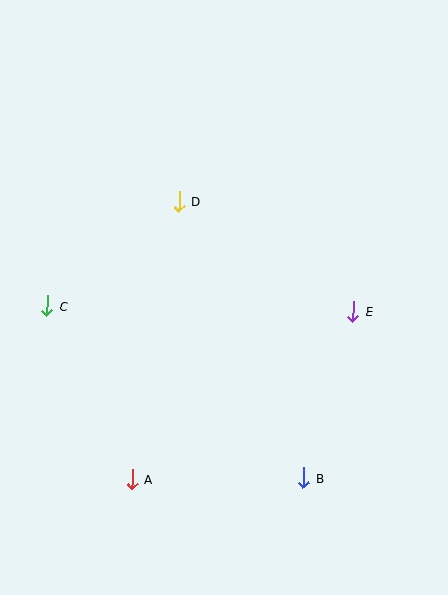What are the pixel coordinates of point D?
Point D is at (179, 201).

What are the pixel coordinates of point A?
Point A is at (132, 479).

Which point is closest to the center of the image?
Point D at (179, 201) is closest to the center.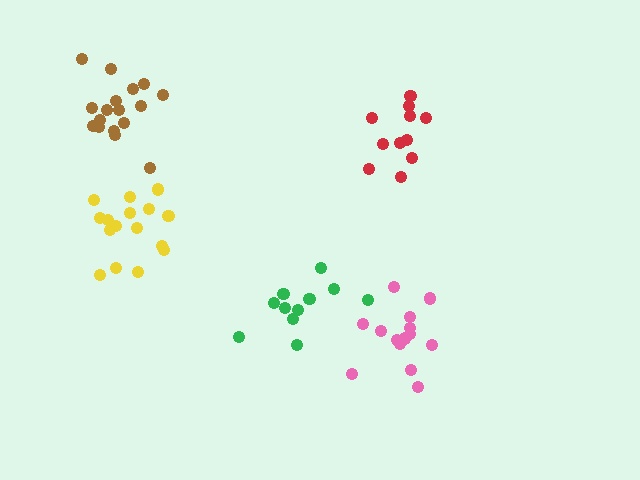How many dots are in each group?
Group 1: 16 dots, Group 2: 14 dots, Group 3: 17 dots, Group 4: 11 dots, Group 5: 11 dots (69 total).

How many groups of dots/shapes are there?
There are 5 groups.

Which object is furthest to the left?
The brown cluster is leftmost.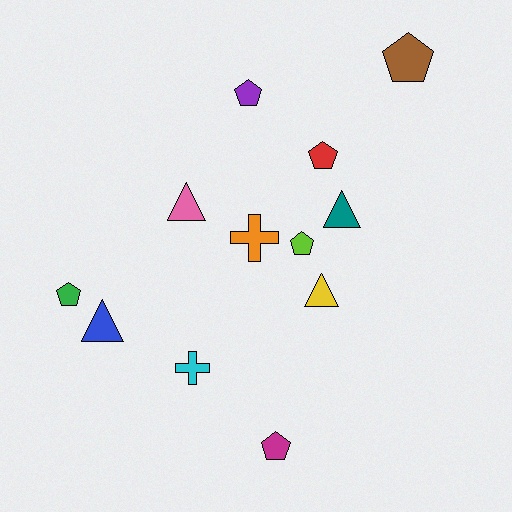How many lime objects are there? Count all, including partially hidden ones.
There is 1 lime object.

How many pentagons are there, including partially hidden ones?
There are 6 pentagons.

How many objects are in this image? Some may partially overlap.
There are 12 objects.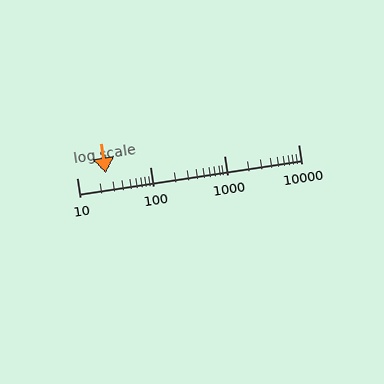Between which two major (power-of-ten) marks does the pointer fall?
The pointer is between 10 and 100.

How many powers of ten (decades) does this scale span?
The scale spans 3 decades, from 10 to 10000.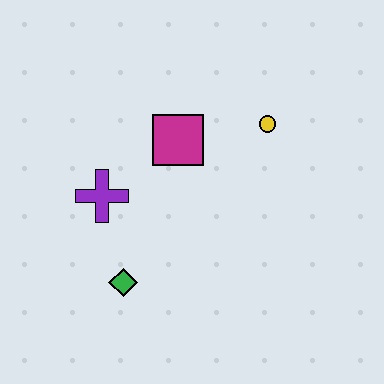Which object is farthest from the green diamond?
The yellow circle is farthest from the green diamond.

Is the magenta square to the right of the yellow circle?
No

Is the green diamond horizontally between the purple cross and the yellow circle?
Yes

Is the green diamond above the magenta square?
No